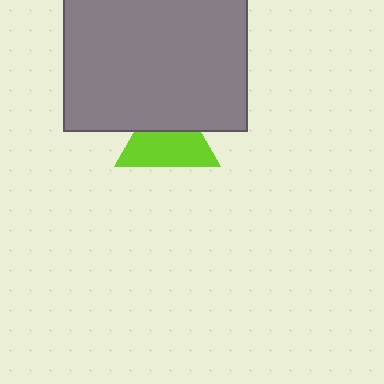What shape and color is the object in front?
The object in front is a gray square.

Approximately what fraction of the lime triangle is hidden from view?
Roughly 38% of the lime triangle is hidden behind the gray square.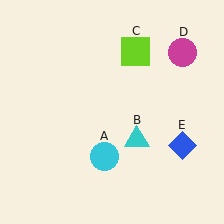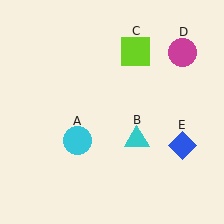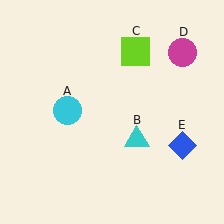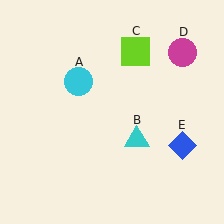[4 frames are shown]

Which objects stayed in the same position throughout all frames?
Cyan triangle (object B) and lime square (object C) and magenta circle (object D) and blue diamond (object E) remained stationary.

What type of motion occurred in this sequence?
The cyan circle (object A) rotated clockwise around the center of the scene.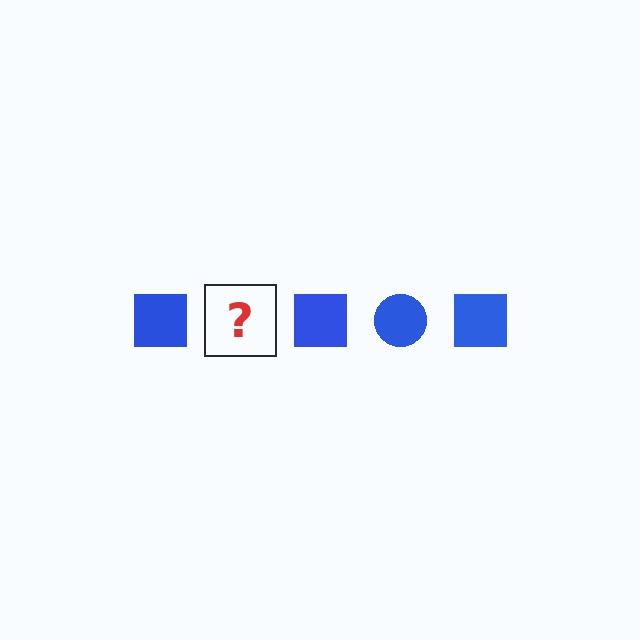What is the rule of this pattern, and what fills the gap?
The rule is that the pattern cycles through square, circle shapes in blue. The gap should be filled with a blue circle.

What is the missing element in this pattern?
The missing element is a blue circle.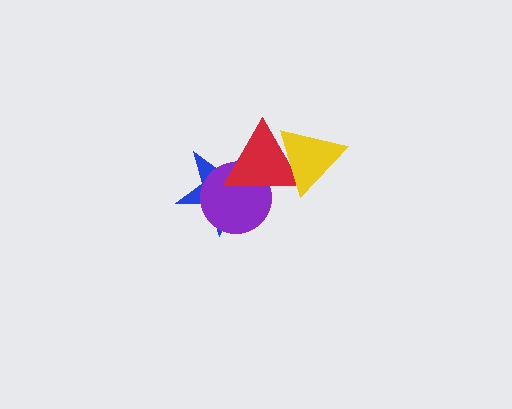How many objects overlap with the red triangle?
3 objects overlap with the red triangle.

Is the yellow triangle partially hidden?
No, no other shape covers it.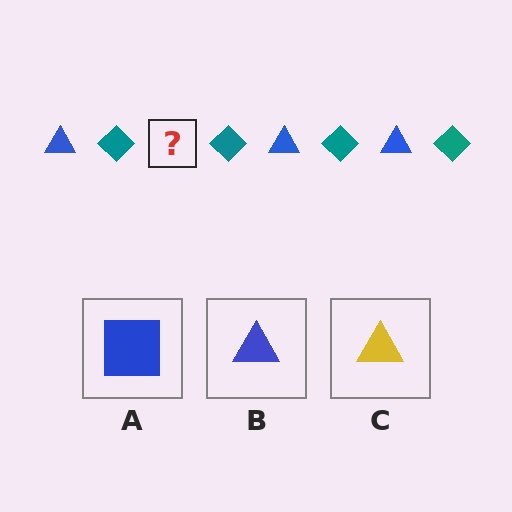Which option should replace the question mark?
Option B.